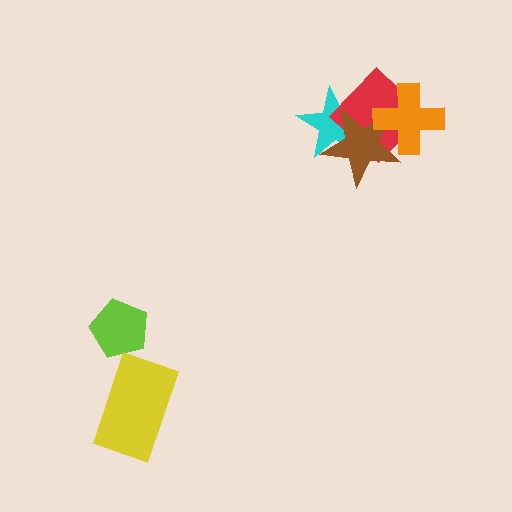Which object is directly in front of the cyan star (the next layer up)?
The red diamond is directly in front of the cyan star.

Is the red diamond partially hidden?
Yes, it is partially covered by another shape.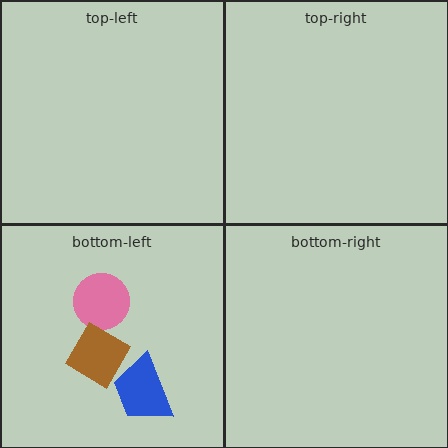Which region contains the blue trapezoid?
The bottom-left region.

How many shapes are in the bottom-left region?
3.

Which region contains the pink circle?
The bottom-left region.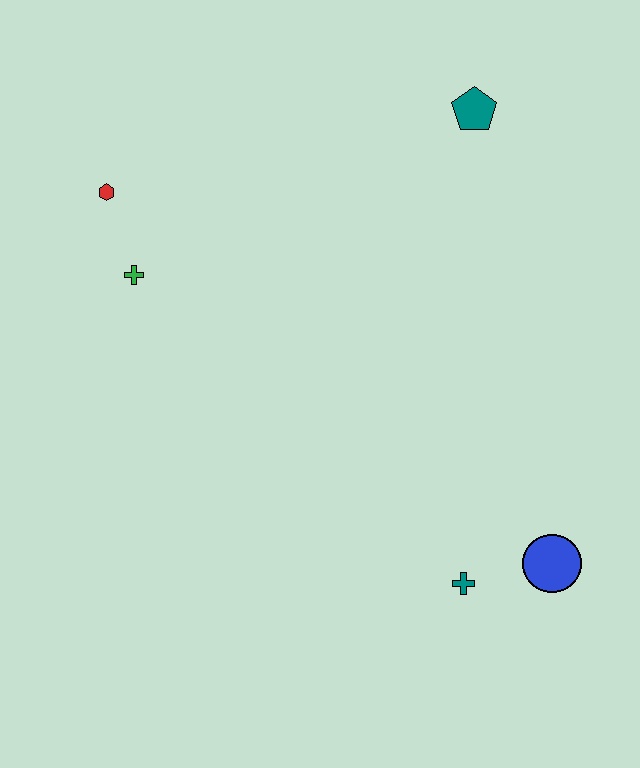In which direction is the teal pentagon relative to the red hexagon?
The teal pentagon is to the right of the red hexagon.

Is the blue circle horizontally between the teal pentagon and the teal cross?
No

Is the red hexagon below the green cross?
No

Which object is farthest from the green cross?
The blue circle is farthest from the green cross.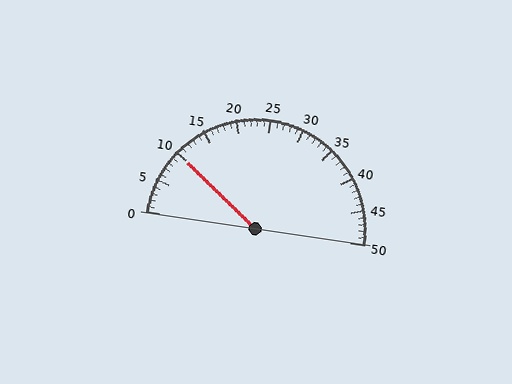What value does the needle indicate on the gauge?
The needle indicates approximately 10.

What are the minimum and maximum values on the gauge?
The gauge ranges from 0 to 50.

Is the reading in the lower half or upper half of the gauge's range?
The reading is in the lower half of the range (0 to 50).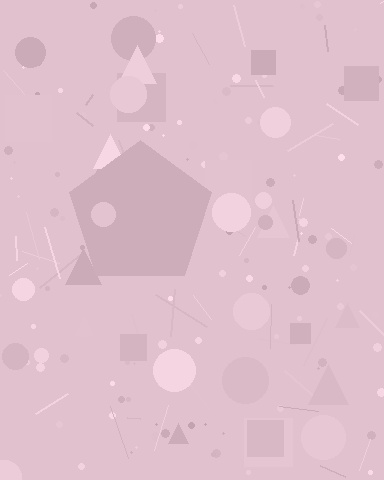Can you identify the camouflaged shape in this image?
The camouflaged shape is a pentagon.